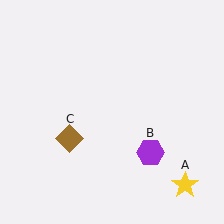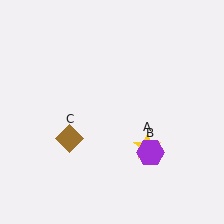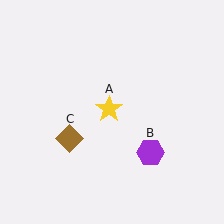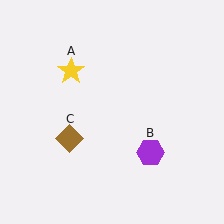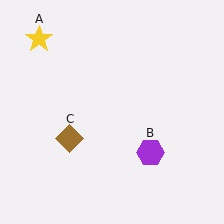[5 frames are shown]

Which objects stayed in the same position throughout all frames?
Purple hexagon (object B) and brown diamond (object C) remained stationary.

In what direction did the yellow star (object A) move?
The yellow star (object A) moved up and to the left.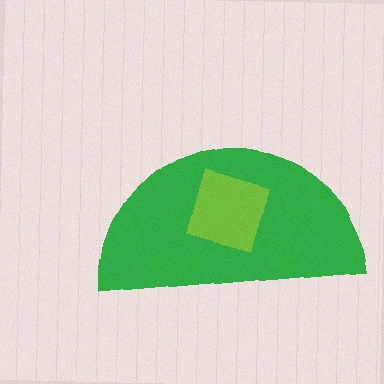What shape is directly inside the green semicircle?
The lime square.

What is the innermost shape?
The lime square.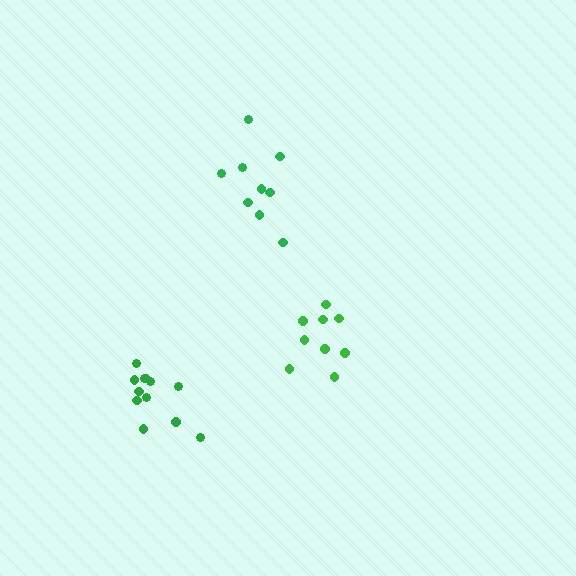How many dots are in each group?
Group 1: 9 dots, Group 2: 9 dots, Group 3: 12 dots (30 total).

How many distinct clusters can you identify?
There are 3 distinct clusters.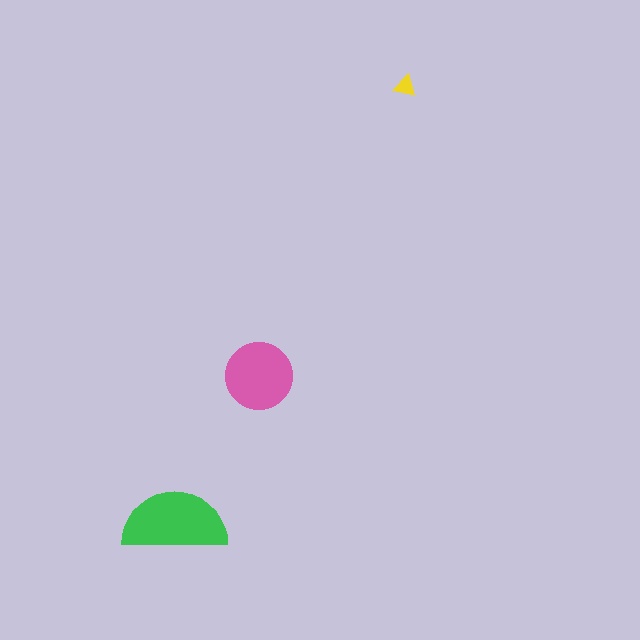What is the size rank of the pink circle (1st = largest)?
2nd.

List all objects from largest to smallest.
The green semicircle, the pink circle, the yellow triangle.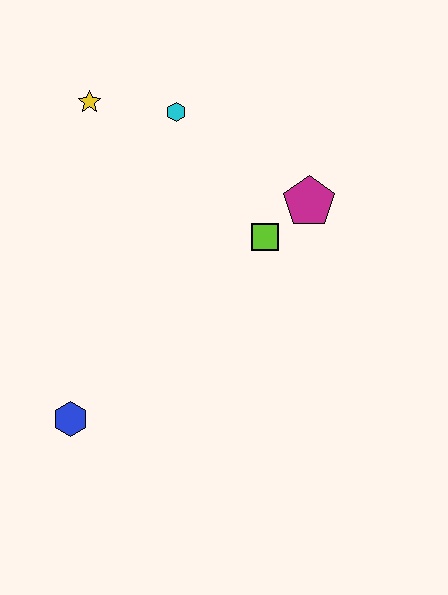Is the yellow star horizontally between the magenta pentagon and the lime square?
No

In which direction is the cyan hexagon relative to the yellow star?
The cyan hexagon is to the right of the yellow star.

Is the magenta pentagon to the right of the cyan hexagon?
Yes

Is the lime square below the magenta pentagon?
Yes